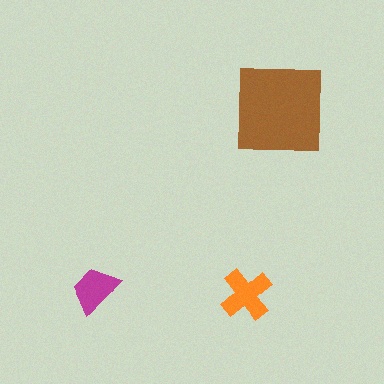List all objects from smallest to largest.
The magenta trapezoid, the orange cross, the brown square.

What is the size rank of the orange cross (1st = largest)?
2nd.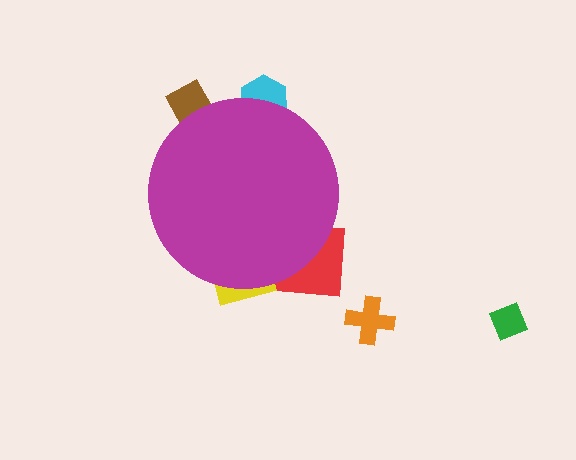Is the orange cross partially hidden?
No, the orange cross is fully visible.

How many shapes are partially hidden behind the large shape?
4 shapes are partially hidden.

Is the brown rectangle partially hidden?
Yes, the brown rectangle is partially hidden behind the magenta circle.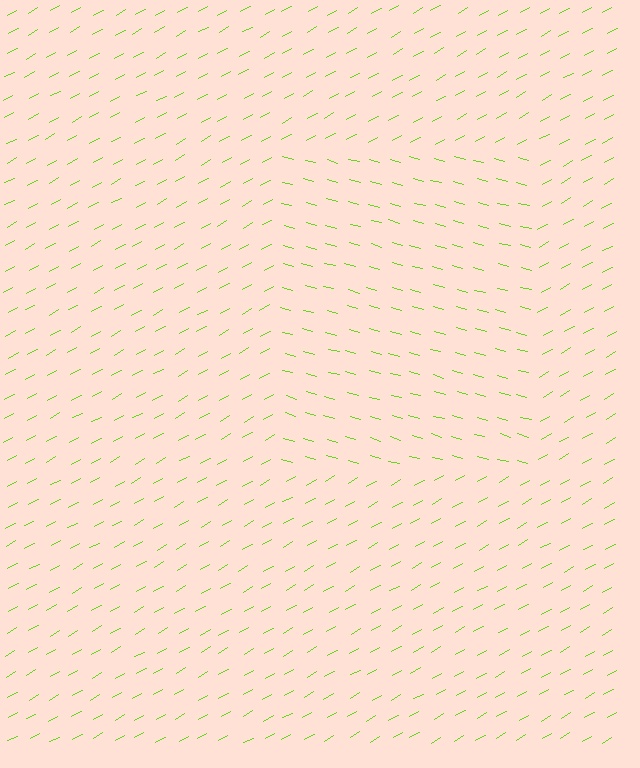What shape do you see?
I see a rectangle.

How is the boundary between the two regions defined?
The boundary is defined purely by a change in line orientation (approximately 45 degrees difference). All lines are the same color and thickness.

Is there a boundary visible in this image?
Yes, there is a texture boundary formed by a change in line orientation.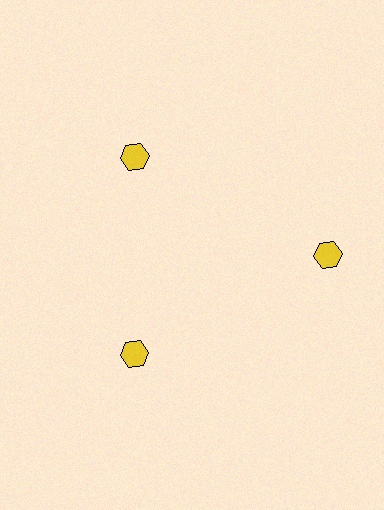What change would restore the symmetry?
The symmetry would be restored by moving it inward, back onto the ring so that all 3 hexagons sit at equal angles and equal distance from the center.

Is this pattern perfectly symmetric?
No. The 3 yellow hexagons are arranged in a ring, but one element near the 3 o'clock position is pushed outward from the center, breaking the 3-fold rotational symmetry.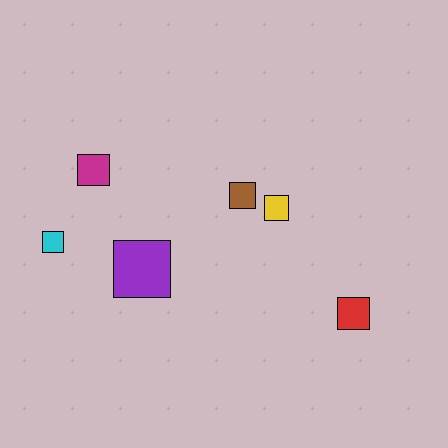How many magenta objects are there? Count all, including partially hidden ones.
There is 1 magenta object.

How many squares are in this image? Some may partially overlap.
There are 6 squares.